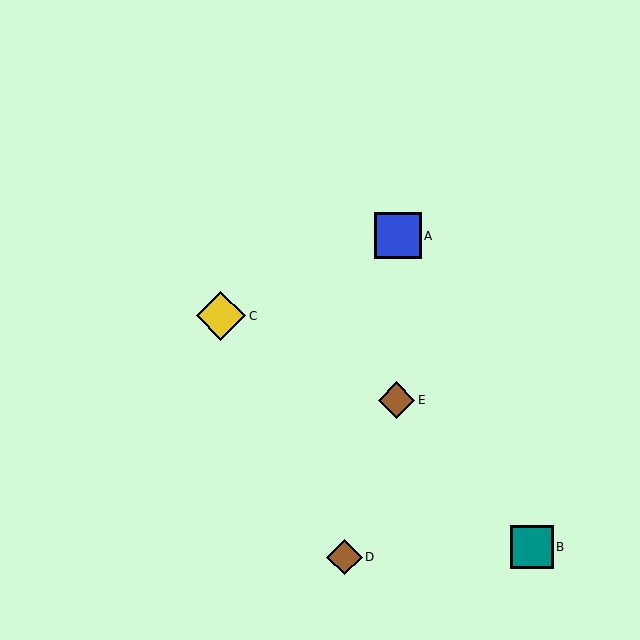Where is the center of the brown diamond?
The center of the brown diamond is at (396, 400).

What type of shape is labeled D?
Shape D is a brown diamond.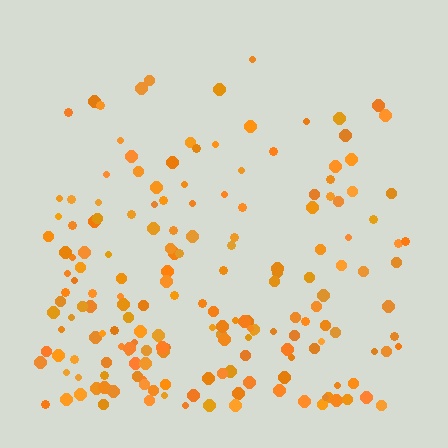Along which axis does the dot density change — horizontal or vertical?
Vertical.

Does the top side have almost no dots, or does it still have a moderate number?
Still a moderate number, just noticeably fewer than the bottom.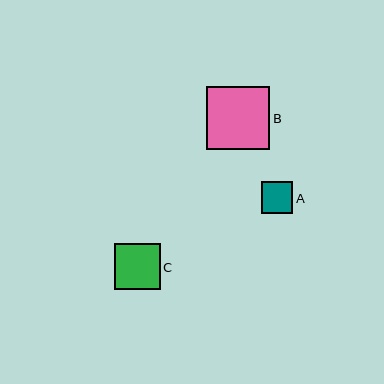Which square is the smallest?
Square A is the smallest with a size of approximately 32 pixels.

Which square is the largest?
Square B is the largest with a size of approximately 63 pixels.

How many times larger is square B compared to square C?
Square B is approximately 1.4 times the size of square C.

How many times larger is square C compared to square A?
Square C is approximately 1.5 times the size of square A.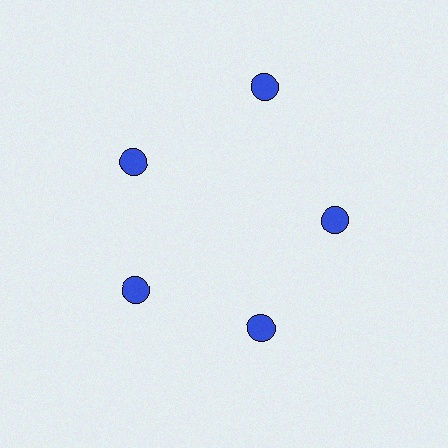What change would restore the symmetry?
The symmetry would be restored by moving it inward, back onto the ring so that all 5 circles sit at equal angles and equal distance from the center.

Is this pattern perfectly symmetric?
No. The 5 blue circles are arranged in a ring, but one element near the 1 o'clock position is pushed outward from the center, breaking the 5-fold rotational symmetry.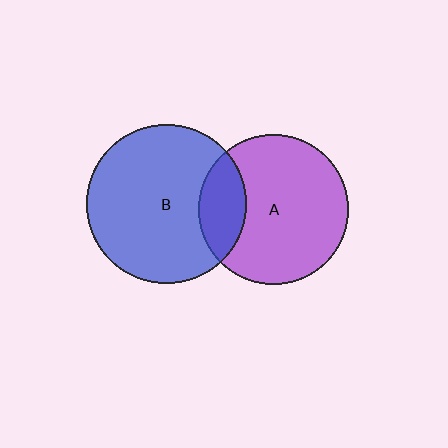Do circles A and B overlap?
Yes.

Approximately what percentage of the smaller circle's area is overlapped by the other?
Approximately 20%.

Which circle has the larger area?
Circle B (blue).